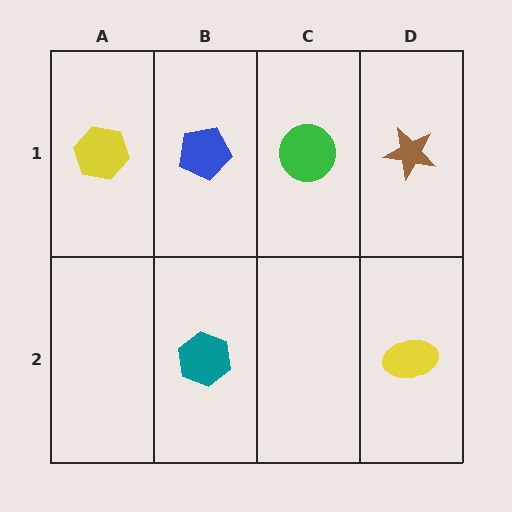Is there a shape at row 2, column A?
No, that cell is empty.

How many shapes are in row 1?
4 shapes.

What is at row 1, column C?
A green circle.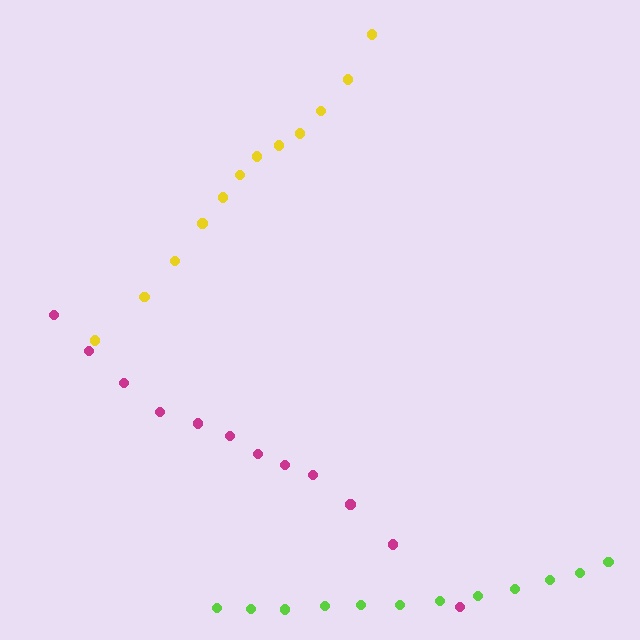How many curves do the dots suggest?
There are 3 distinct paths.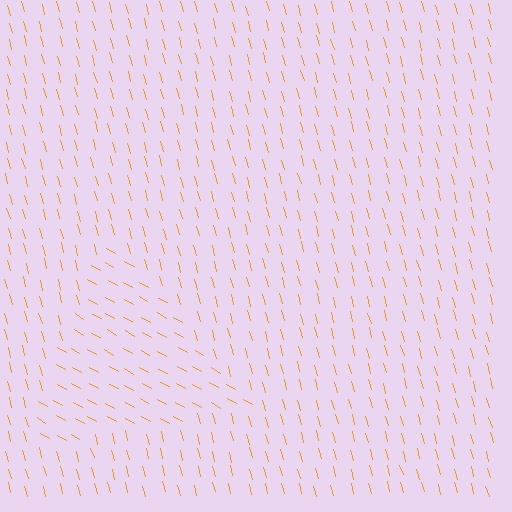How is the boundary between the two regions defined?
The boundary is defined purely by a change in line orientation (approximately 45 degrees difference). All lines are the same color and thickness.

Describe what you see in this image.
The image is filled with small orange line segments. A triangle region in the image has lines oriented differently from the surrounding lines, creating a visible texture boundary.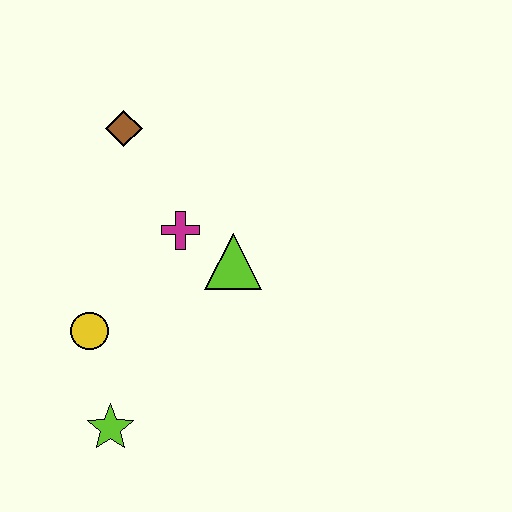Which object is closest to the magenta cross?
The lime triangle is closest to the magenta cross.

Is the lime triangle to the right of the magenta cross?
Yes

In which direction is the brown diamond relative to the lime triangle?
The brown diamond is above the lime triangle.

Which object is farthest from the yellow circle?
The brown diamond is farthest from the yellow circle.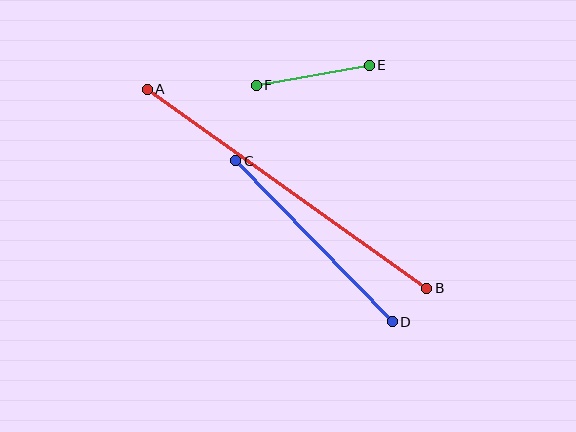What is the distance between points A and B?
The distance is approximately 343 pixels.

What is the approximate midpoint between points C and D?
The midpoint is at approximately (314, 241) pixels.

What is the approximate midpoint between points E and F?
The midpoint is at approximately (313, 75) pixels.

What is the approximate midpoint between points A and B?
The midpoint is at approximately (287, 189) pixels.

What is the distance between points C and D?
The distance is approximately 224 pixels.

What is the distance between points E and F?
The distance is approximately 115 pixels.